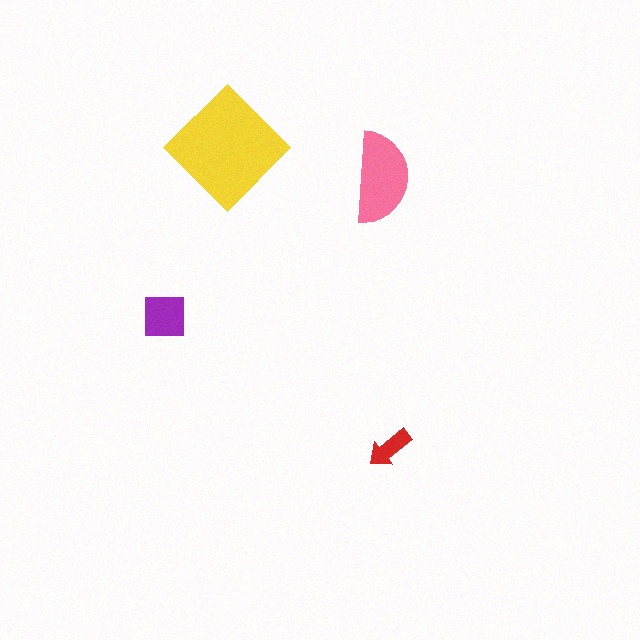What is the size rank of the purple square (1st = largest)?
3rd.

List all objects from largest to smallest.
The yellow diamond, the pink semicircle, the purple square, the red arrow.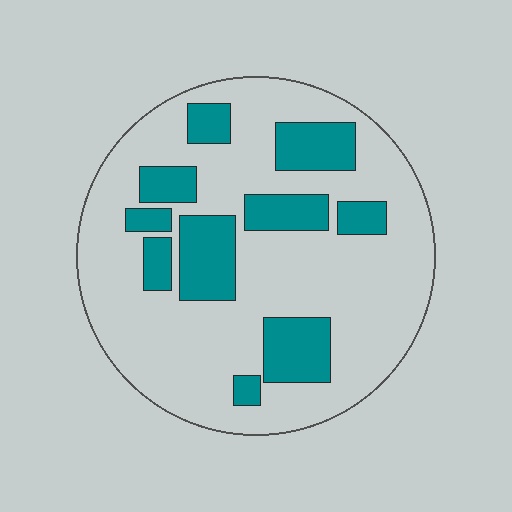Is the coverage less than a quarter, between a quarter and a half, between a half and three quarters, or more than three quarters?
Between a quarter and a half.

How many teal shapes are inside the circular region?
10.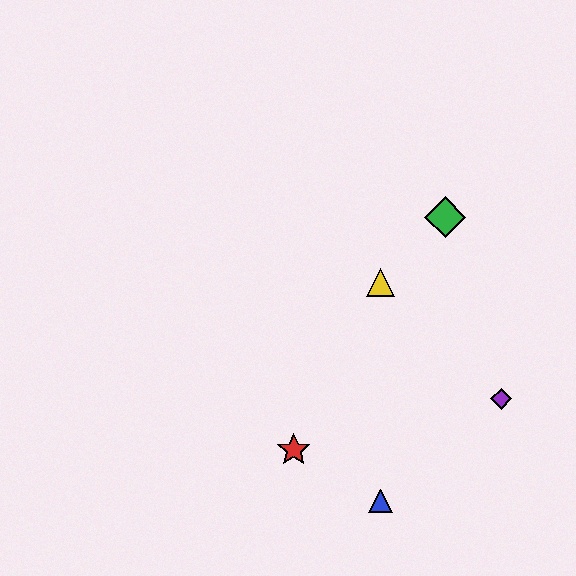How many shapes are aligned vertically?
2 shapes (the blue triangle, the yellow triangle) are aligned vertically.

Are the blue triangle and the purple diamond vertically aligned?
No, the blue triangle is at x≈380 and the purple diamond is at x≈501.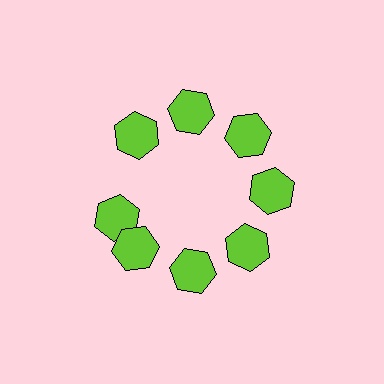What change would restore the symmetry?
The symmetry would be restored by rotating it back into even spacing with its neighbors so that all 8 hexagons sit at equal angles and equal distance from the center.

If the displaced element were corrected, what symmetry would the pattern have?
It would have 8-fold rotational symmetry — the pattern would map onto itself every 45 degrees.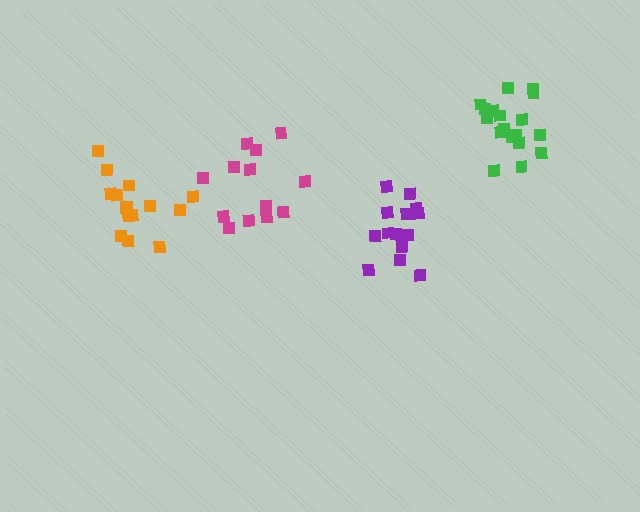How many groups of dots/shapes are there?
There are 4 groups.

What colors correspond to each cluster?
The clusters are colored: magenta, green, purple, orange.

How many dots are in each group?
Group 1: 13 dots, Group 2: 18 dots, Group 3: 15 dots, Group 4: 15 dots (61 total).